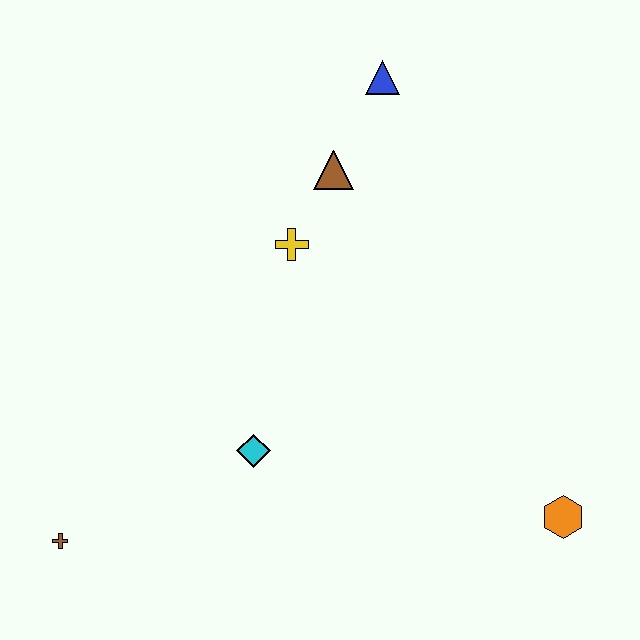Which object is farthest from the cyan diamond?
The blue triangle is farthest from the cyan diamond.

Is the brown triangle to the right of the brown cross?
Yes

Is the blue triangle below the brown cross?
No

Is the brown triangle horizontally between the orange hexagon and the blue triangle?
No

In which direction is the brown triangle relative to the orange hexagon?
The brown triangle is above the orange hexagon.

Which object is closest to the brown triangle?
The yellow cross is closest to the brown triangle.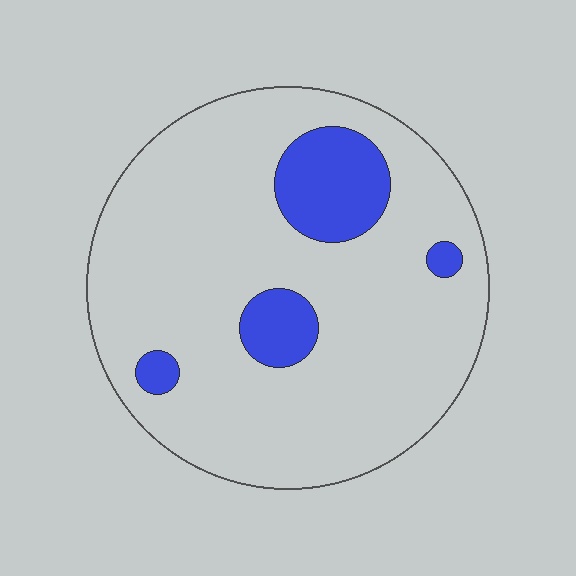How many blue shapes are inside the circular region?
4.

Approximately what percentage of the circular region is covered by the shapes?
Approximately 15%.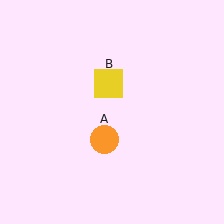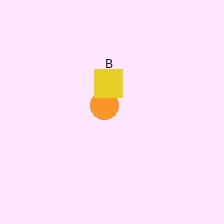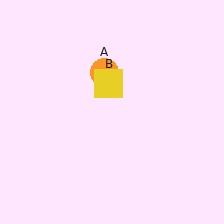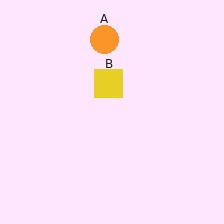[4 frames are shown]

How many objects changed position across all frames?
1 object changed position: orange circle (object A).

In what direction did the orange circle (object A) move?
The orange circle (object A) moved up.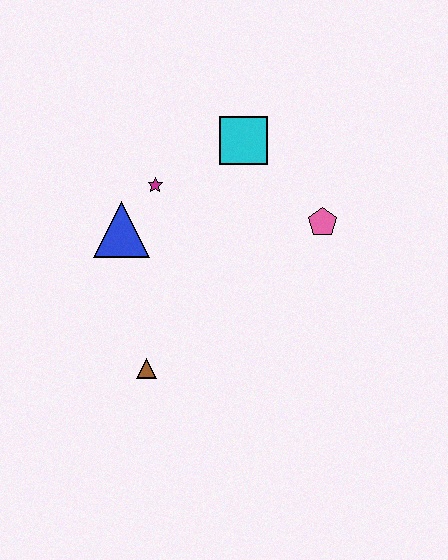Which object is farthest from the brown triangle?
The cyan square is farthest from the brown triangle.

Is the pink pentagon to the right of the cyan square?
Yes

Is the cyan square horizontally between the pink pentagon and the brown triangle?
Yes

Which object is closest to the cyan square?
The magenta star is closest to the cyan square.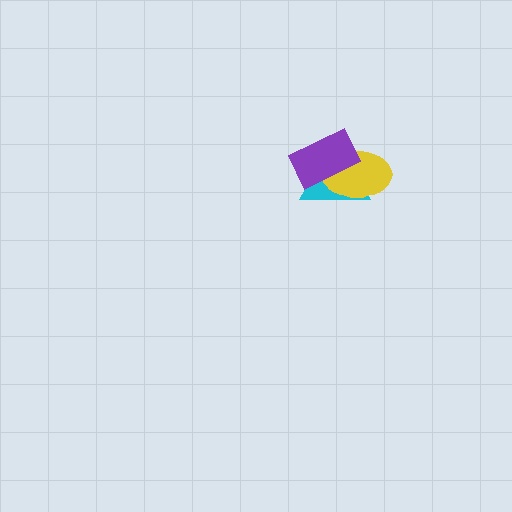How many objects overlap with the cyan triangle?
2 objects overlap with the cyan triangle.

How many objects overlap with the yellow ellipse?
2 objects overlap with the yellow ellipse.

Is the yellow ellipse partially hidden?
Yes, it is partially covered by another shape.